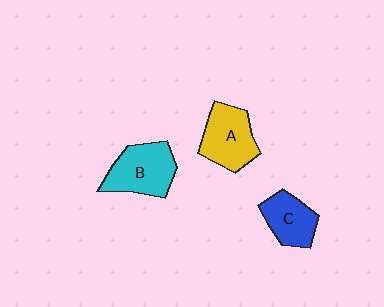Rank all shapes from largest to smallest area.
From largest to smallest: B (cyan), A (yellow), C (blue).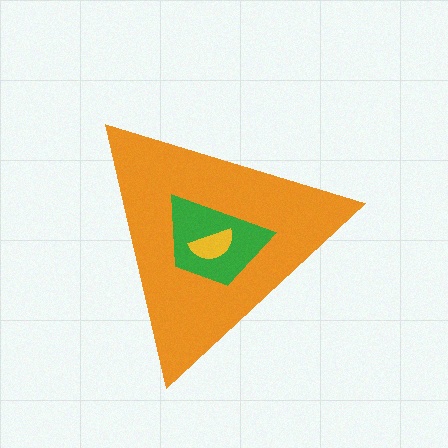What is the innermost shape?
The yellow semicircle.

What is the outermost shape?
The orange triangle.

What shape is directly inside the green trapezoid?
The yellow semicircle.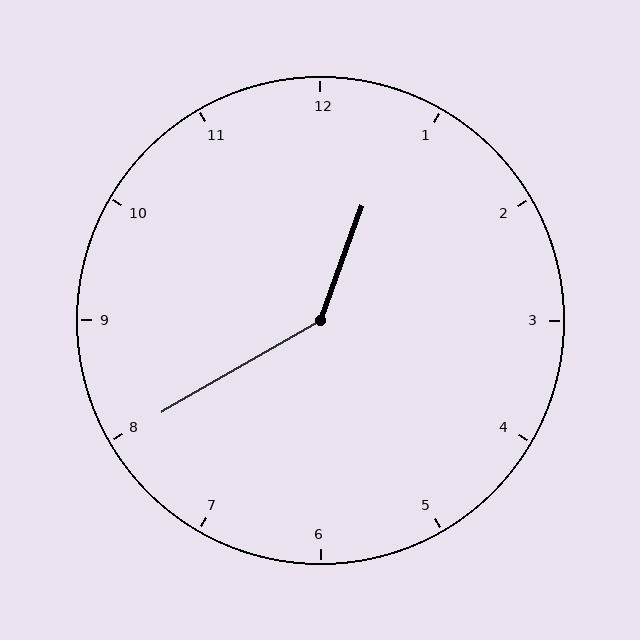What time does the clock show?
12:40.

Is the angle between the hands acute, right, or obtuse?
It is obtuse.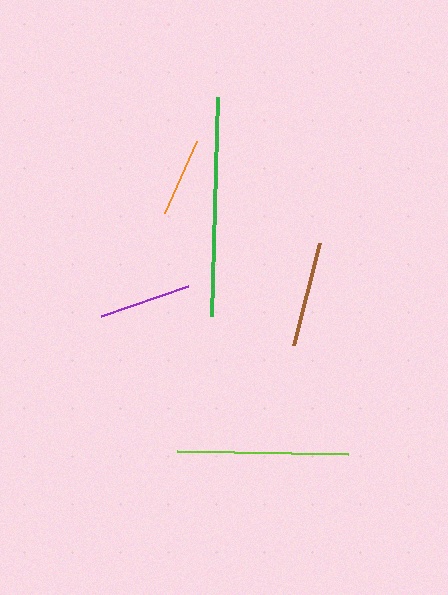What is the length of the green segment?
The green segment is approximately 219 pixels long.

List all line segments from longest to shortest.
From longest to shortest: green, lime, brown, purple, orange.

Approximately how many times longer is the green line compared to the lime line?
The green line is approximately 1.3 times the length of the lime line.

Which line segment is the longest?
The green line is the longest at approximately 219 pixels.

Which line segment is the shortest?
The orange line is the shortest at approximately 78 pixels.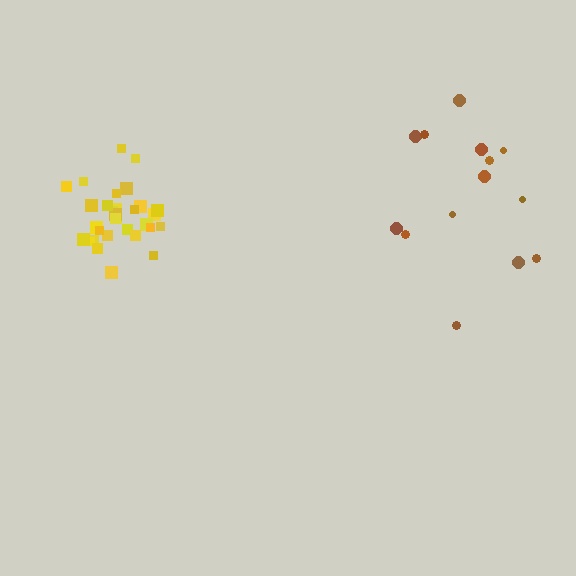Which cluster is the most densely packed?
Yellow.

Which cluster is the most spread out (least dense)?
Brown.